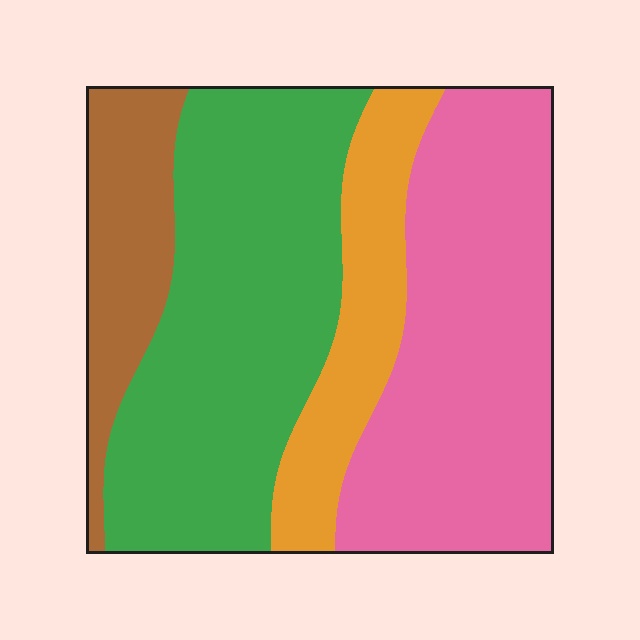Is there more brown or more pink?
Pink.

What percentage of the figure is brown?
Brown covers roughly 15% of the figure.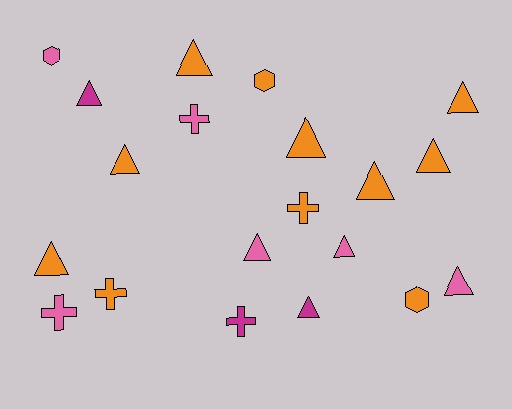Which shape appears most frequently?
Triangle, with 12 objects.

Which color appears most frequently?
Orange, with 11 objects.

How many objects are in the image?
There are 20 objects.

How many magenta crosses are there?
There is 1 magenta cross.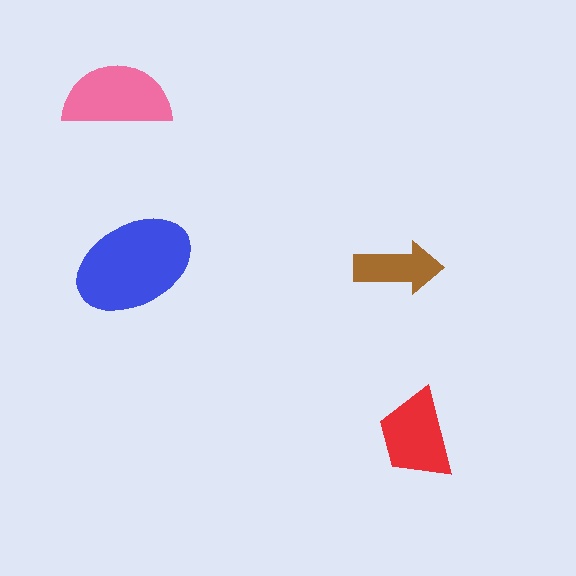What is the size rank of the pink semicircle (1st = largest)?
2nd.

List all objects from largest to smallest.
The blue ellipse, the pink semicircle, the red trapezoid, the brown arrow.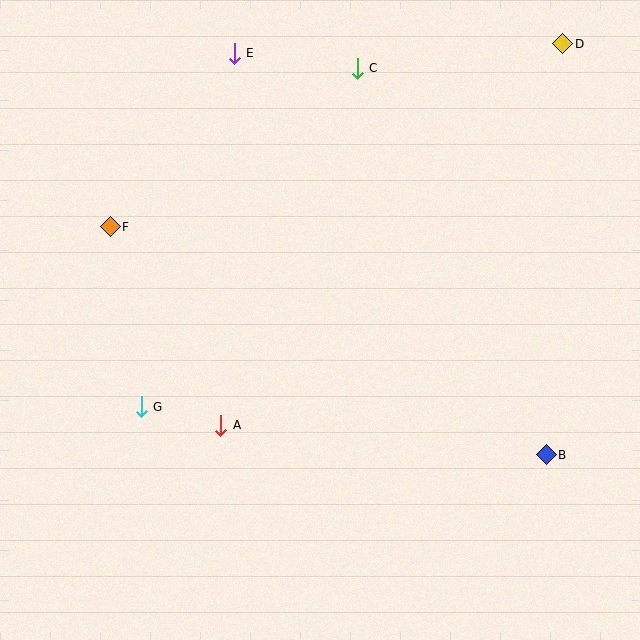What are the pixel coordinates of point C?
Point C is at (357, 68).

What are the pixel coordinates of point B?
Point B is at (546, 455).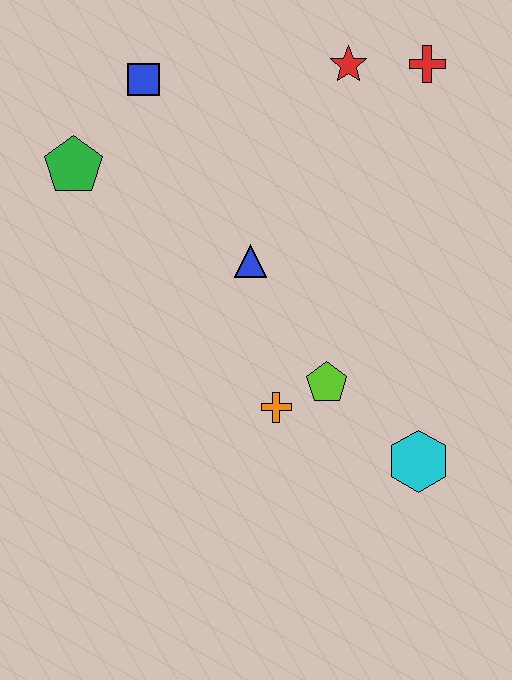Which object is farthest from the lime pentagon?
The blue square is farthest from the lime pentagon.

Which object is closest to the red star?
The red cross is closest to the red star.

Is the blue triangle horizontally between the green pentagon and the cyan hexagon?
Yes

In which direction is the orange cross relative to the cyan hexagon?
The orange cross is to the left of the cyan hexagon.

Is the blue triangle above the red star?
No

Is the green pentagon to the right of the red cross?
No